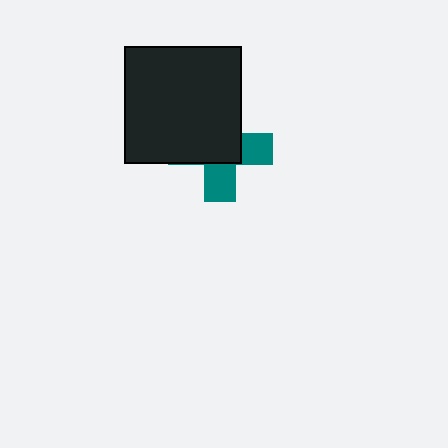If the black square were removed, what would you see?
You would see the complete teal cross.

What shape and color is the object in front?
The object in front is a black square.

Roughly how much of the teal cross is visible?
A small part of it is visible (roughly 40%).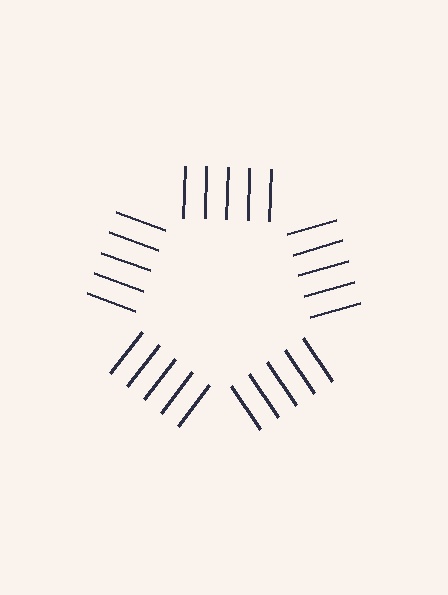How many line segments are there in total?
25 — 5 along each of the 5 edges.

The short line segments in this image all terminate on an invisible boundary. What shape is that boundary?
An illusory pentagon — the line segments terminate on its edges but no continuous stroke is drawn.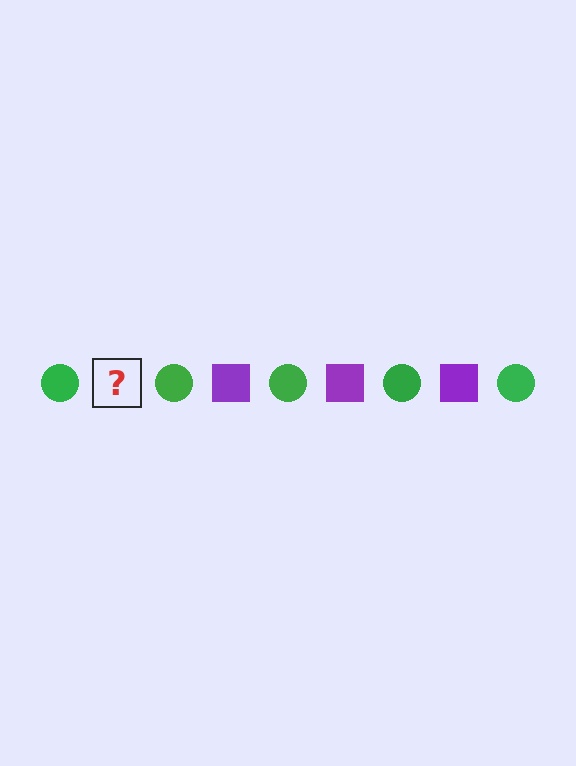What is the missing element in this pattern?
The missing element is a purple square.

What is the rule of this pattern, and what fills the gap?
The rule is that the pattern alternates between green circle and purple square. The gap should be filled with a purple square.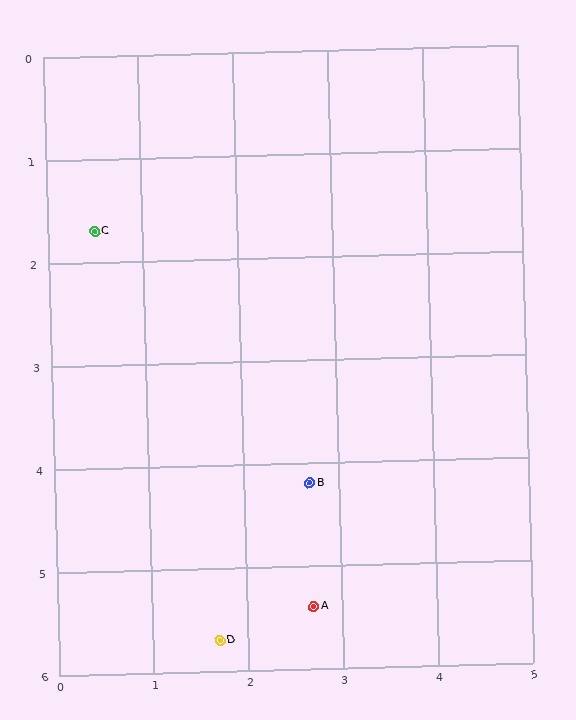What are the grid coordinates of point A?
Point A is at approximately (2.7, 5.4).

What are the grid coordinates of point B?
Point B is at approximately (2.7, 4.2).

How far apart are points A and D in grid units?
Points A and D are about 1.0 grid units apart.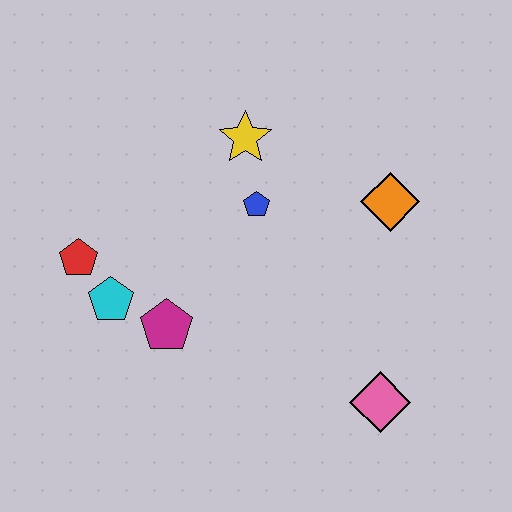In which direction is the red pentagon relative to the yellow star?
The red pentagon is to the left of the yellow star.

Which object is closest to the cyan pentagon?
The red pentagon is closest to the cyan pentagon.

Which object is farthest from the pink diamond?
The red pentagon is farthest from the pink diamond.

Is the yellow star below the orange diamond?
No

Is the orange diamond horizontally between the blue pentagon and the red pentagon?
No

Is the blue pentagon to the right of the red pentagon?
Yes